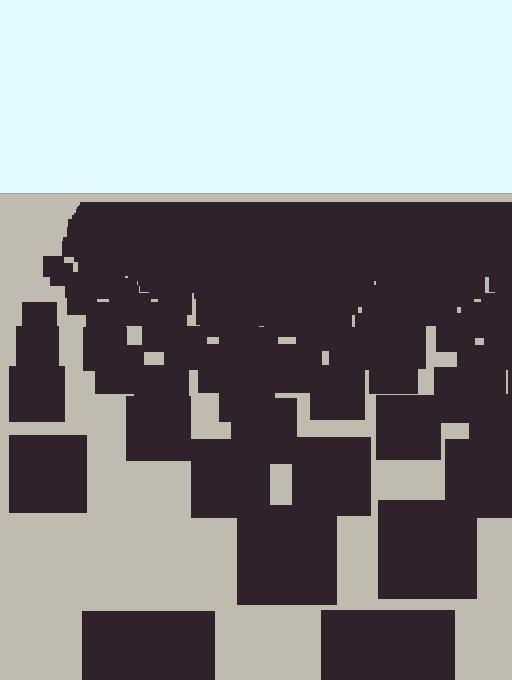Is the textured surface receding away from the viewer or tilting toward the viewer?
The surface is receding away from the viewer. Texture elements get smaller and denser toward the top.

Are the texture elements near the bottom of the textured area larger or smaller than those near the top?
Larger. Near the bottom, elements are closer to the viewer and appear at a bigger on-screen size.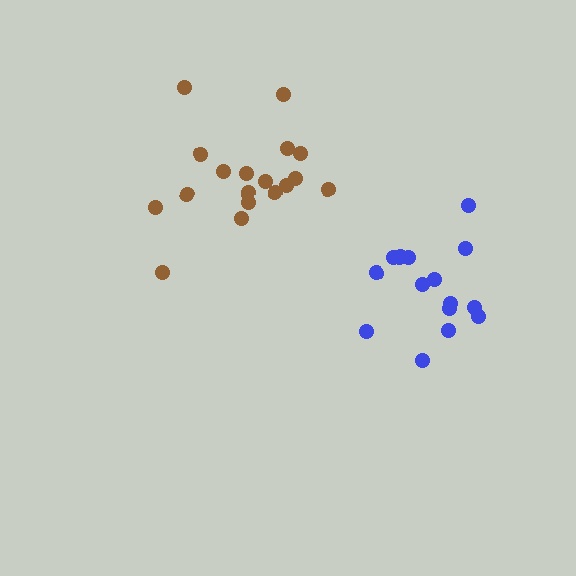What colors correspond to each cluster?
The clusters are colored: blue, brown.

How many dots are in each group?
Group 1: 16 dots, Group 2: 18 dots (34 total).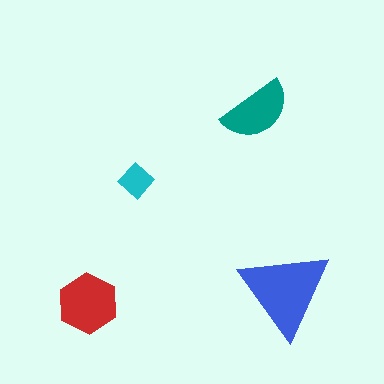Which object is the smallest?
The cyan diamond.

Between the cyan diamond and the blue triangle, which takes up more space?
The blue triangle.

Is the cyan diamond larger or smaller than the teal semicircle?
Smaller.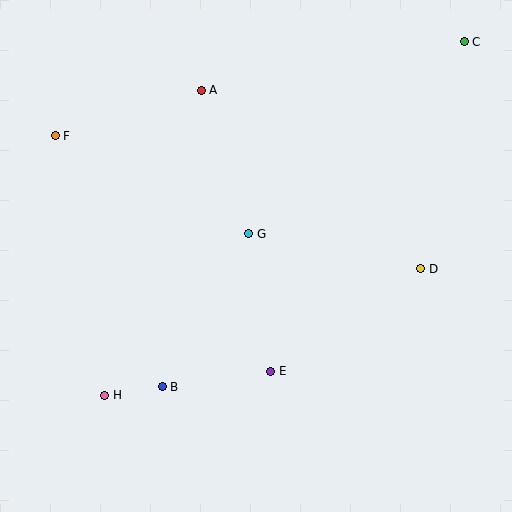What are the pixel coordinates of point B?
Point B is at (162, 387).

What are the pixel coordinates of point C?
Point C is at (464, 42).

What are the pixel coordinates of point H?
Point H is at (105, 395).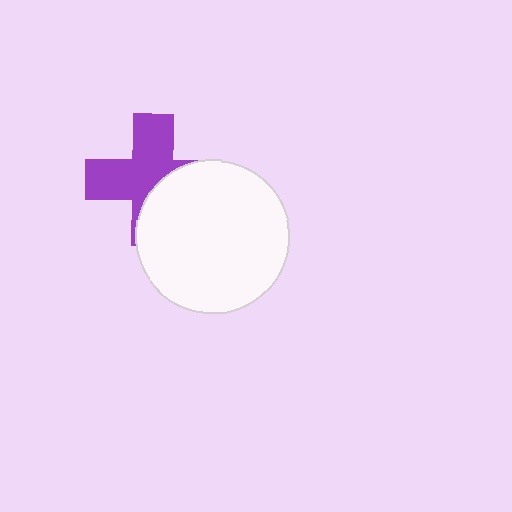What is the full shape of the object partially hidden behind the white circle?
The partially hidden object is a purple cross.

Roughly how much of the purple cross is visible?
About half of it is visible (roughly 58%).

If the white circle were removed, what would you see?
You would see the complete purple cross.